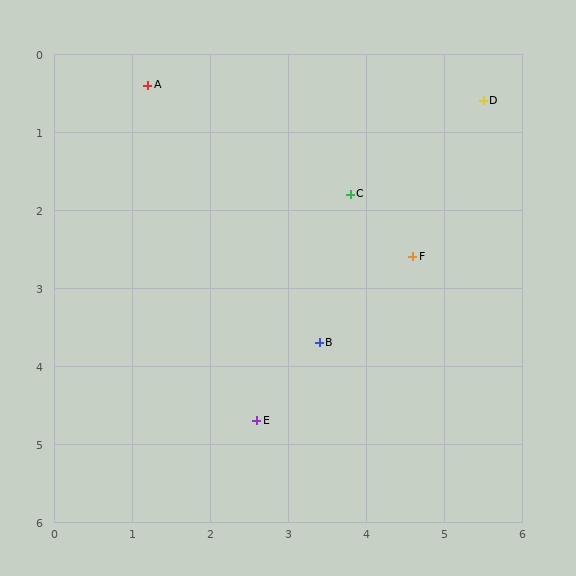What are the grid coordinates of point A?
Point A is at approximately (1.2, 0.4).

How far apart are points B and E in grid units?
Points B and E are about 1.3 grid units apart.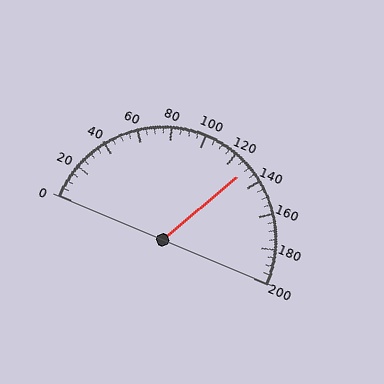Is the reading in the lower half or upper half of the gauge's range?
The reading is in the upper half of the range (0 to 200).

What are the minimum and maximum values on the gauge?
The gauge ranges from 0 to 200.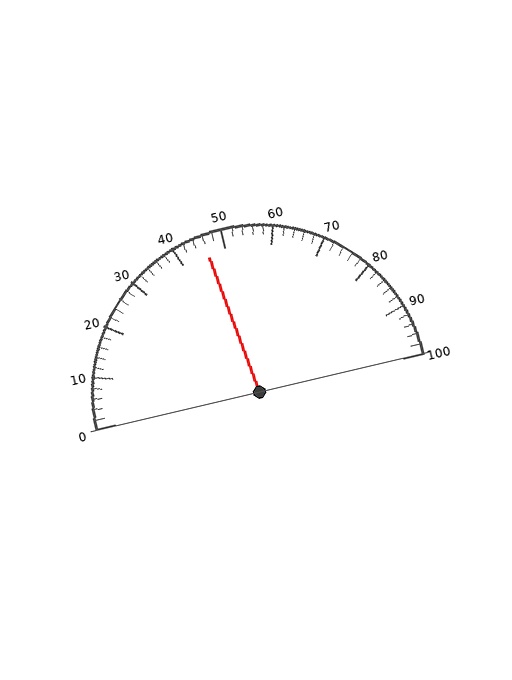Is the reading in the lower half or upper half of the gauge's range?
The reading is in the lower half of the range (0 to 100).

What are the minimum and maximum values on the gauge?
The gauge ranges from 0 to 100.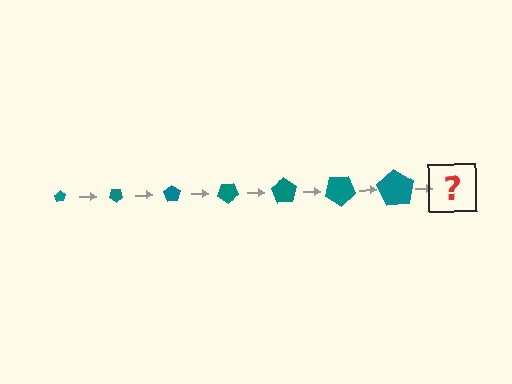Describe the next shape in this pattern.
It should be a pentagon, larger than the previous one and rotated 245 degrees from the start.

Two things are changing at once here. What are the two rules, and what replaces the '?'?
The two rules are that the pentagon grows larger each step and it rotates 35 degrees each step. The '?' should be a pentagon, larger than the previous one and rotated 245 degrees from the start.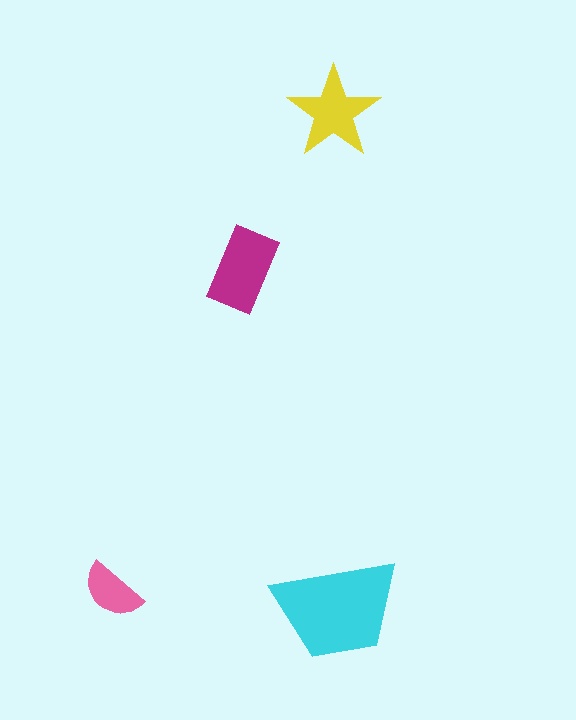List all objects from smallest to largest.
The pink semicircle, the yellow star, the magenta rectangle, the cyan trapezoid.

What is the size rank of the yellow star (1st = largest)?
3rd.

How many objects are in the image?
There are 4 objects in the image.